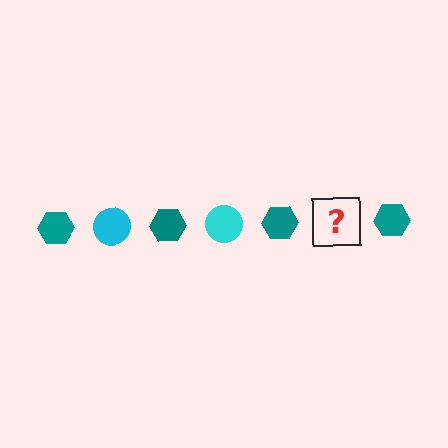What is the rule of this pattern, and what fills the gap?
The rule is that the pattern alternates between teal hexagon and cyan circle. The gap should be filled with a cyan circle.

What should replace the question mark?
The question mark should be replaced with a cyan circle.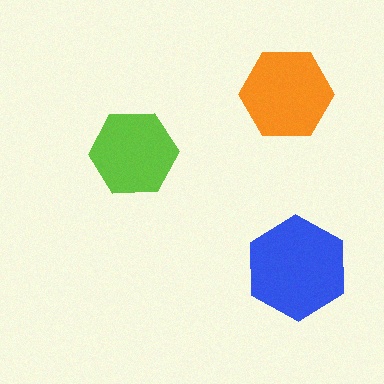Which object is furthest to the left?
The lime hexagon is leftmost.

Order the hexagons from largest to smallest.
the blue one, the orange one, the lime one.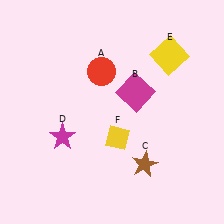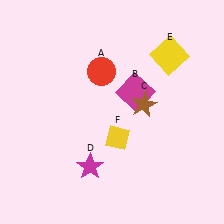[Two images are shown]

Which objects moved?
The objects that moved are: the brown star (C), the magenta star (D).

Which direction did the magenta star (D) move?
The magenta star (D) moved down.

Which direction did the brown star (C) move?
The brown star (C) moved up.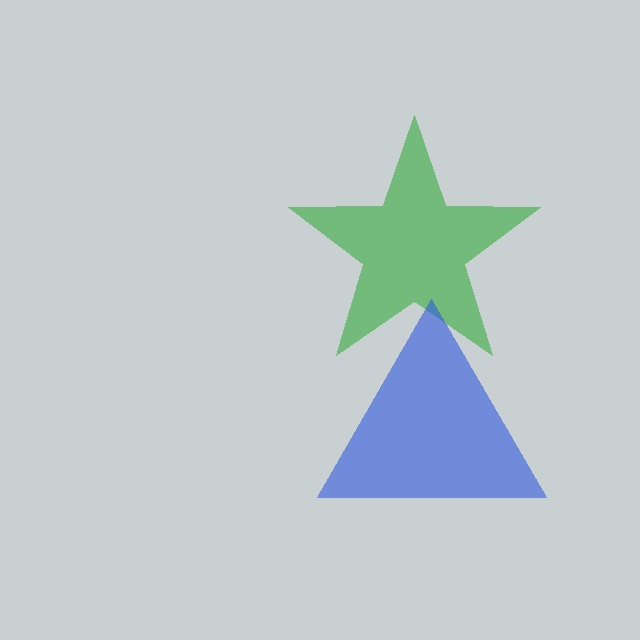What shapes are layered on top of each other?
The layered shapes are: a green star, a blue triangle.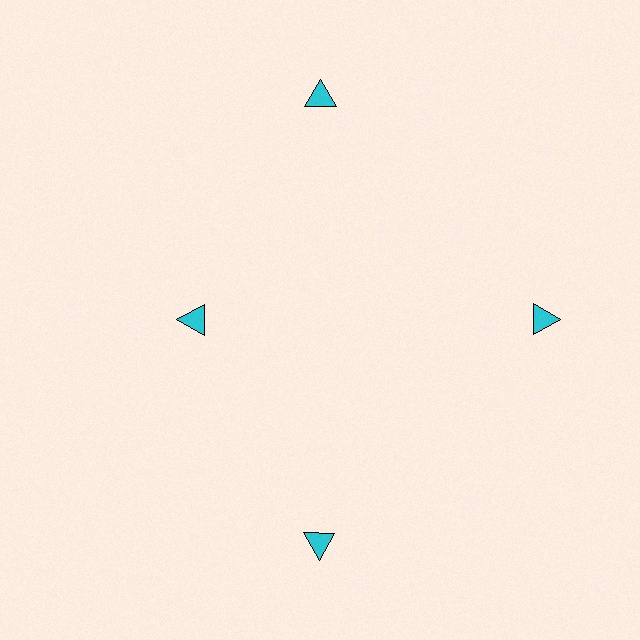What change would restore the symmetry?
The symmetry would be restored by moving it outward, back onto the ring so that all 4 triangles sit at equal angles and equal distance from the center.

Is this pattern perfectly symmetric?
No. The 4 cyan triangles are arranged in a ring, but one element near the 9 o'clock position is pulled inward toward the center, breaking the 4-fold rotational symmetry.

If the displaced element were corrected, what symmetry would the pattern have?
It would have 4-fold rotational symmetry — the pattern would map onto itself every 90 degrees.